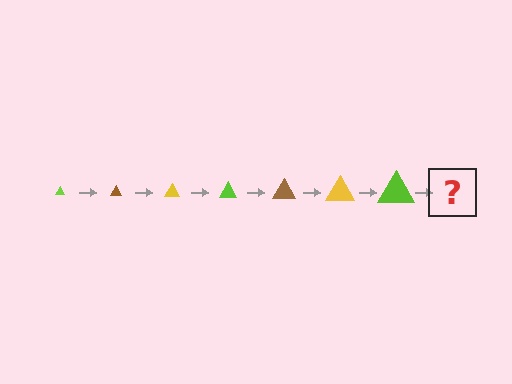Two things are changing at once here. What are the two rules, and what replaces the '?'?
The two rules are that the triangle grows larger each step and the color cycles through lime, brown, and yellow. The '?' should be a brown triangle, larger than the previous one.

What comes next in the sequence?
The next element should be a brown triangle, larger than the previous one.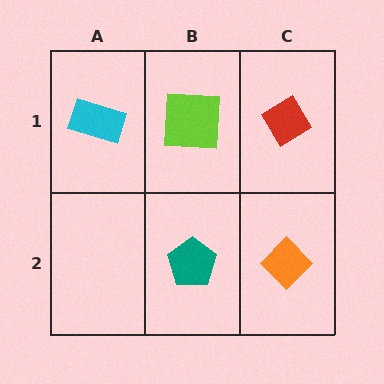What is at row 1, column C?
A red diamond.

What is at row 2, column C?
An orange diamond.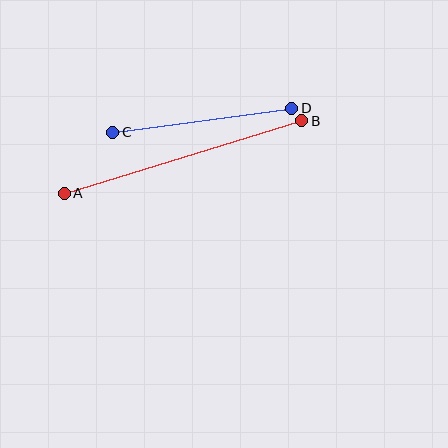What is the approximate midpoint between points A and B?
The midpoint is at approximately (183, 157) pixels.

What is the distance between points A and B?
The distance is approximately 248 pixels.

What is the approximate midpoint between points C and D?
The midpoint is at approximately (202, 120) pixels.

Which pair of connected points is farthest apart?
Points A and B are farthest apart.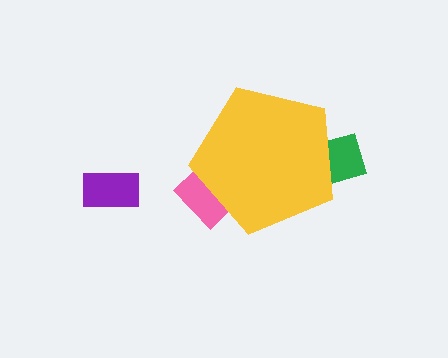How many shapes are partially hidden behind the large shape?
2 shapes are partially hidden.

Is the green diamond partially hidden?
Yes, the green diamond is partially hidden behind the yellow pentagon.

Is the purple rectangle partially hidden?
No, the purple rectangle is fully visible.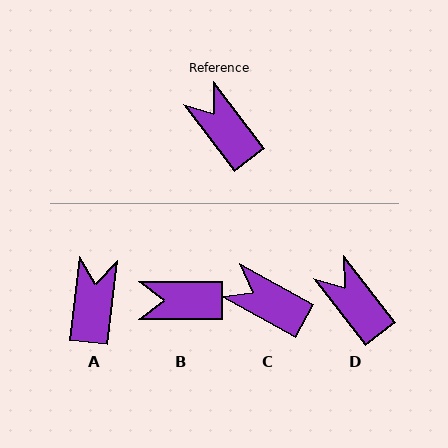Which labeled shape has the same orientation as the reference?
D.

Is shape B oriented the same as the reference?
No, it is off by about 53 degrees.